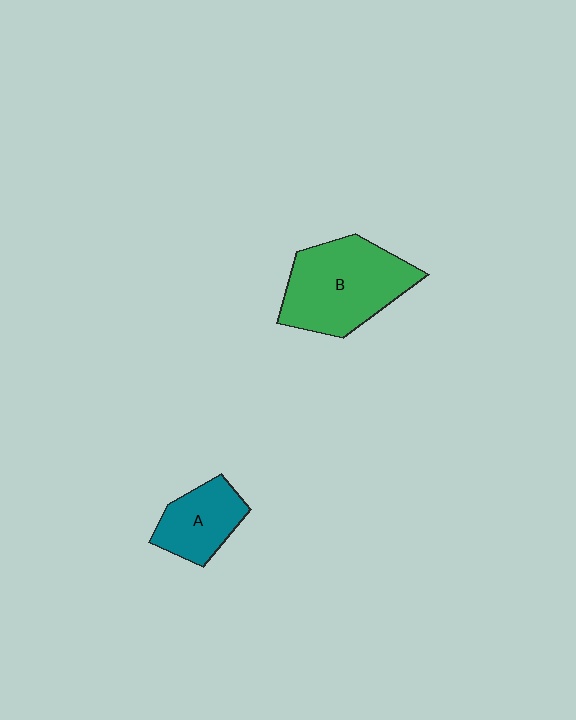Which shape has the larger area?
Shape B (green).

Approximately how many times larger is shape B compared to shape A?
Approximately 1.8 times.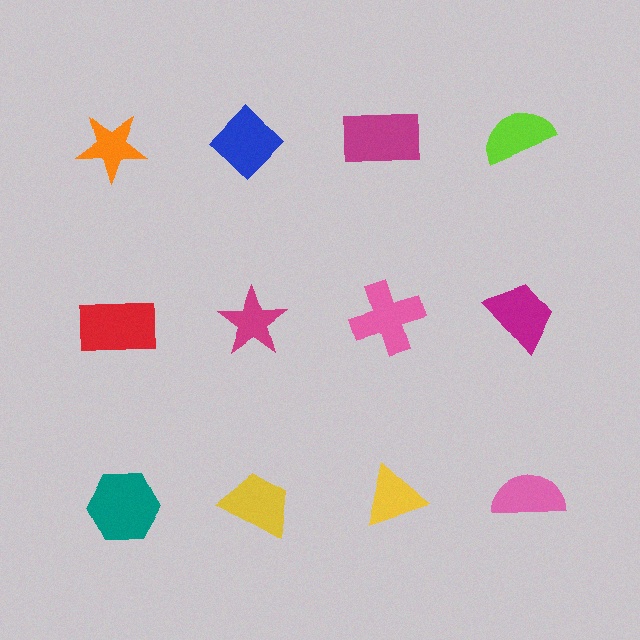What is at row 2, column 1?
A red rectangle.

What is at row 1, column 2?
A blue diamond.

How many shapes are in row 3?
4 shapes.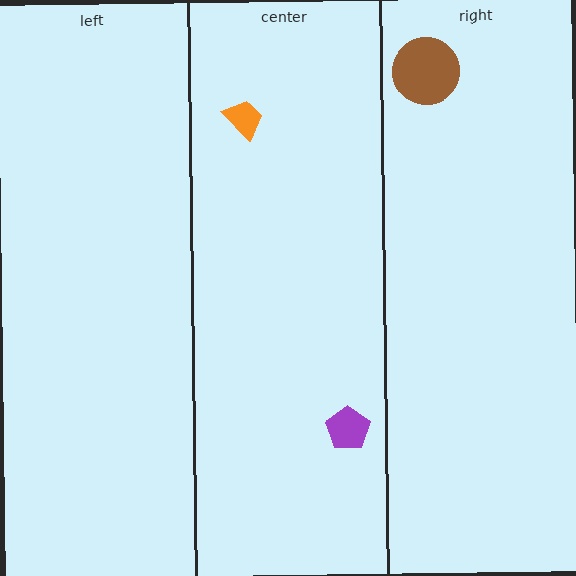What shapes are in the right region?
The brown circle.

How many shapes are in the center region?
2.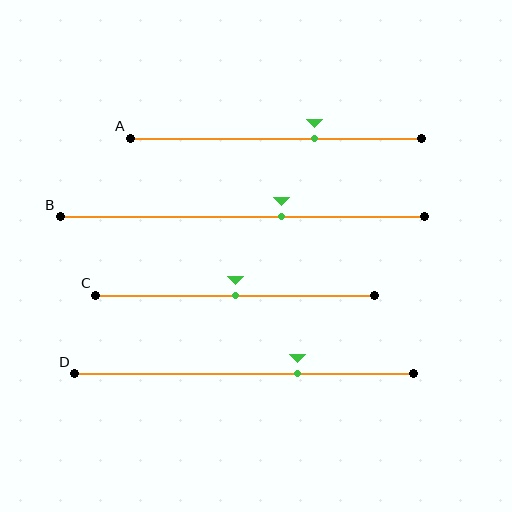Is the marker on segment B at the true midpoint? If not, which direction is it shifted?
No, the marker on segment B is shifted to the right by about 11% of the segment length.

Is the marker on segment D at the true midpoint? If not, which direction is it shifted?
No, the marker on segment D is shifted to the right by about 16% of the segment length.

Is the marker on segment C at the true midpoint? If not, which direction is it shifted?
Yes, the marker on segment C is at the true midpoint.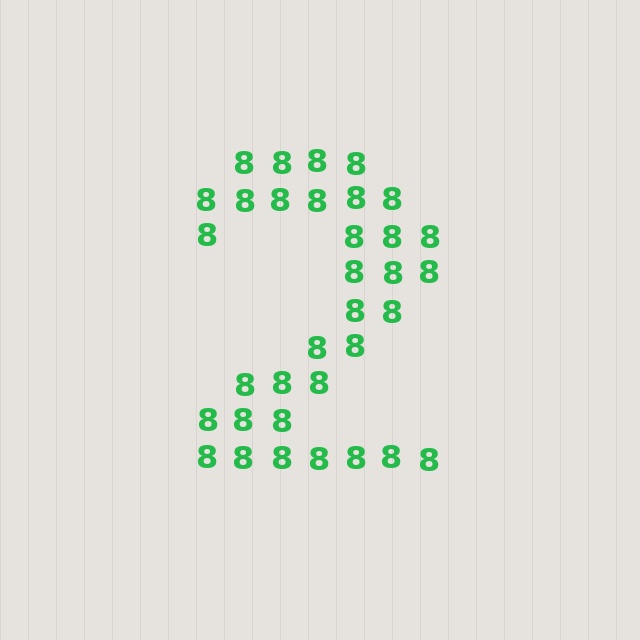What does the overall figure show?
The overall figure shows the digit 2.